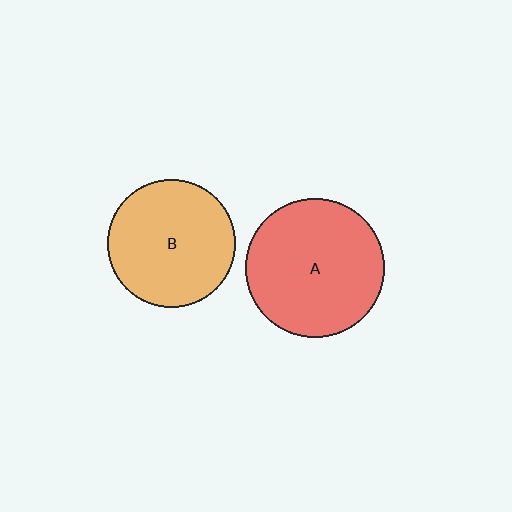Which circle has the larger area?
Circle A (red).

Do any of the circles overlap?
No, none of the circles overlap.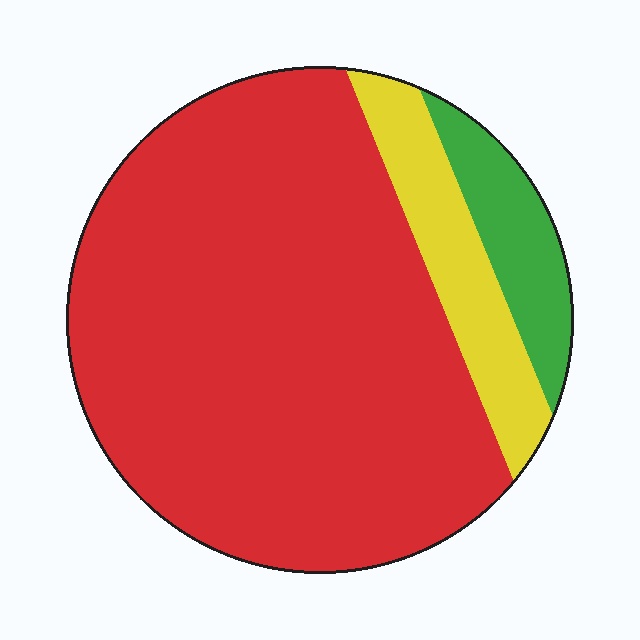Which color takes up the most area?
Red, at roughly 80%.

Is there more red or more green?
Red.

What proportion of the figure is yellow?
Yellow takes up about one eighth (1/8) of the figure.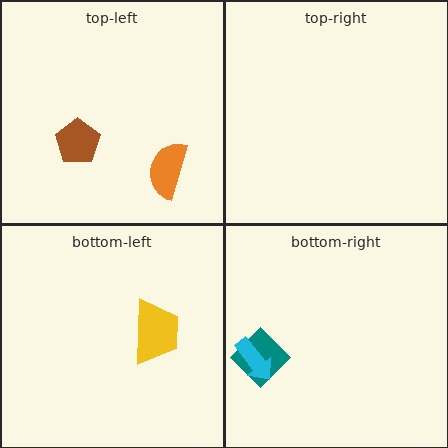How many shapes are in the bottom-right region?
2.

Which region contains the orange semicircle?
The top-left region.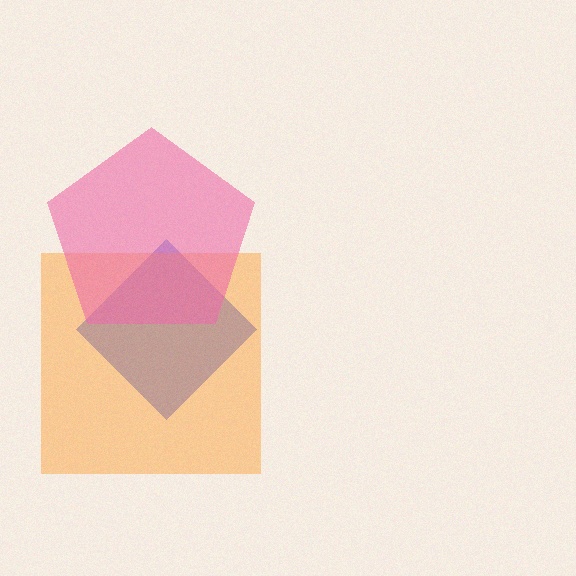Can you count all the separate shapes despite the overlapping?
Yes, there are 3 separate shapes.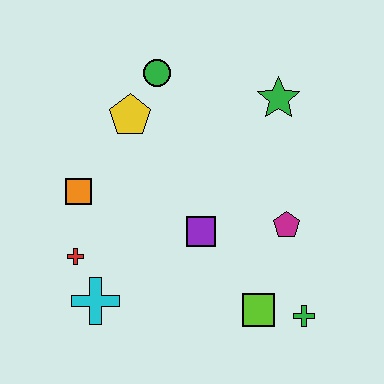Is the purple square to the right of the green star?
No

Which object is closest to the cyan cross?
The red cross is closest to the cyan cross.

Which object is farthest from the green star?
The cyan cross is farthest from the green star.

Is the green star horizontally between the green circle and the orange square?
No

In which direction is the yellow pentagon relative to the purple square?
The yellow pentagon is above the purple square.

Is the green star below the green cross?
No